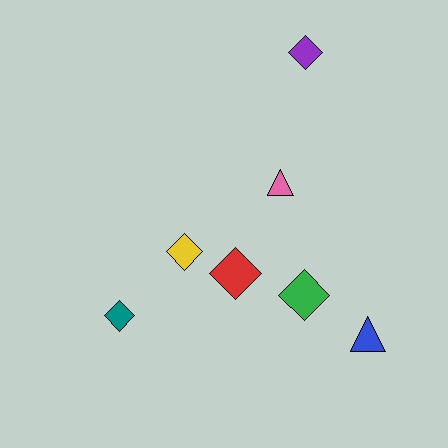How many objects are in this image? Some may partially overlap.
There are 7 objects.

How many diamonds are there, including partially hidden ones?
There are 5 diamonds.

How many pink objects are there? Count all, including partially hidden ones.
There is 1 pink object.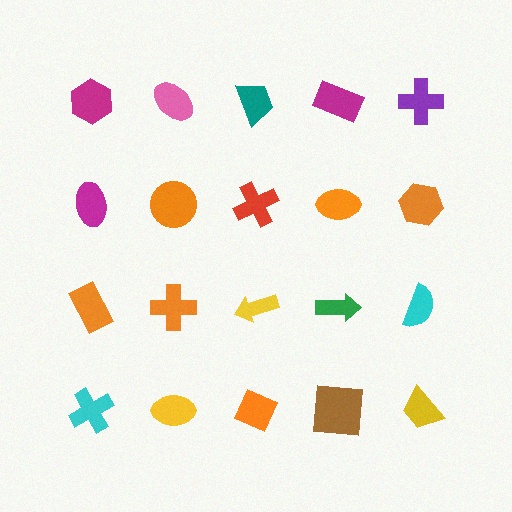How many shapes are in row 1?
5 shapes.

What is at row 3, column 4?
A green arrow.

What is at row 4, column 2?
A yellow ellipse.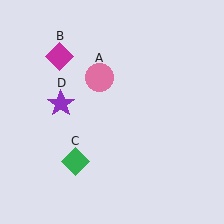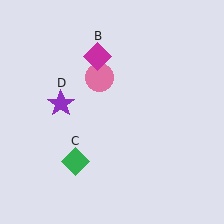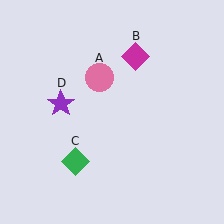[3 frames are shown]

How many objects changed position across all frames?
1 object changed position: magenta diamond (object B).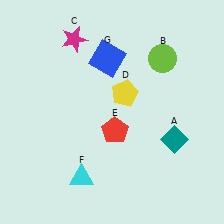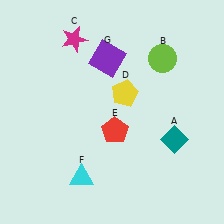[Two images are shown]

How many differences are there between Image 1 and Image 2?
There is 1 difference between the two images.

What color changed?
The square (G) changed from blue in Image 1 to purple in Image 2.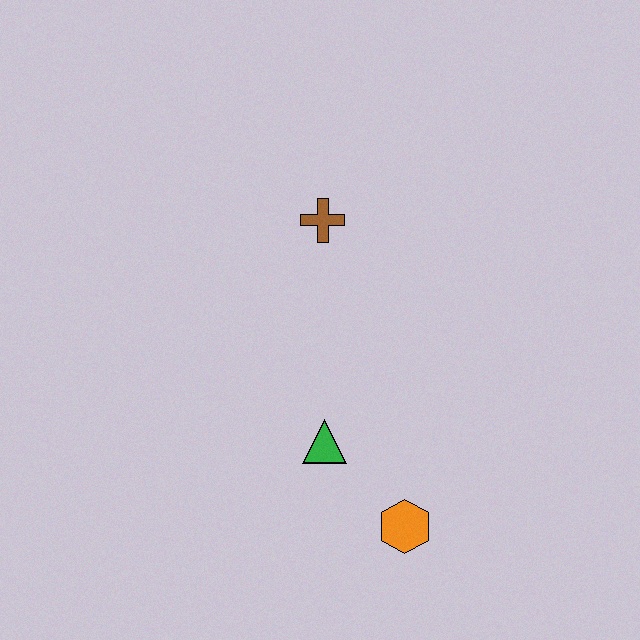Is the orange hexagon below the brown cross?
Yes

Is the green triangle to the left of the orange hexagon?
Yes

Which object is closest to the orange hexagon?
The green triangle is closest to the orange hexagon.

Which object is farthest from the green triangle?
The brown cross is farthest from the green triangle.